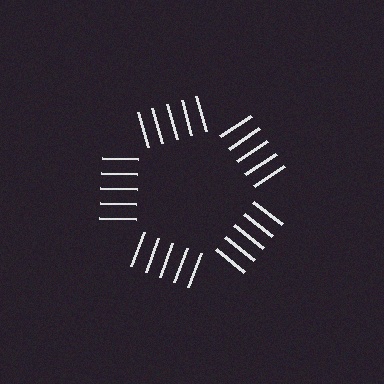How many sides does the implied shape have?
5 sides — the line-ends trace a pentagon.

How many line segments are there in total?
25 — 5 along each of the 5 edges.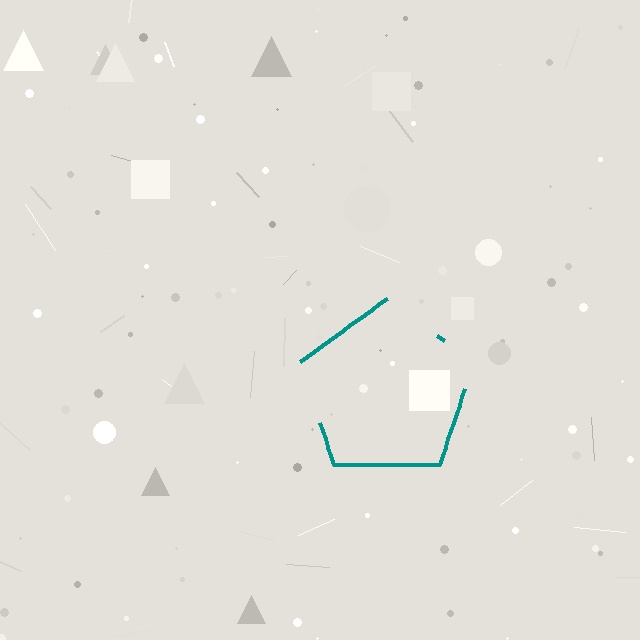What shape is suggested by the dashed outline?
The dashed outline suggests a pentagon.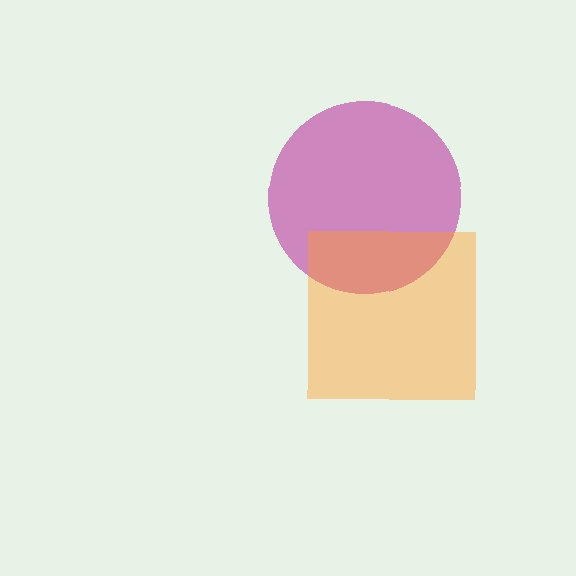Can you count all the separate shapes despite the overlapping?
Yes, there are 2 separate shapes.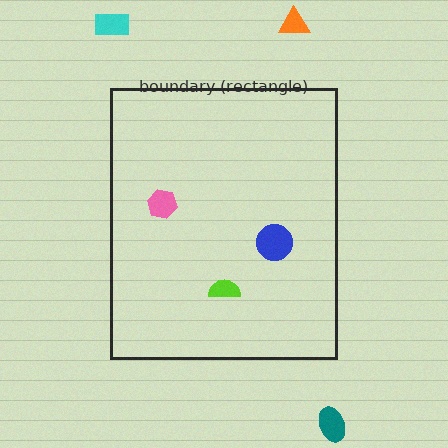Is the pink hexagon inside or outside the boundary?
Inside.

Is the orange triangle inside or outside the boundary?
Outside.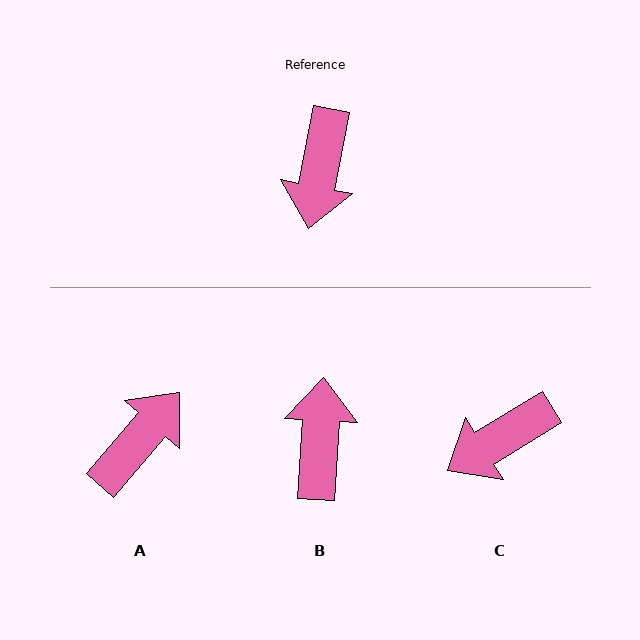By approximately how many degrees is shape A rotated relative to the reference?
Approximately 150 degrees counter-clockwise.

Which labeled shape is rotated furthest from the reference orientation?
B, about 173 degrees away.